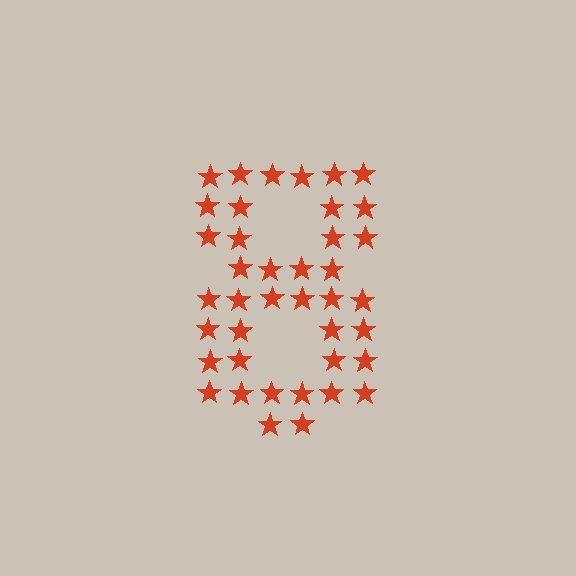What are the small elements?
The small elements are stars.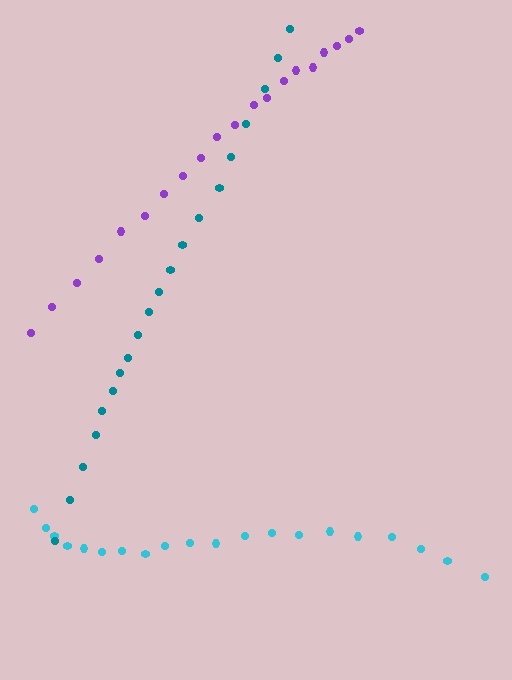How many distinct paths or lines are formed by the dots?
There are 3 distinct paths.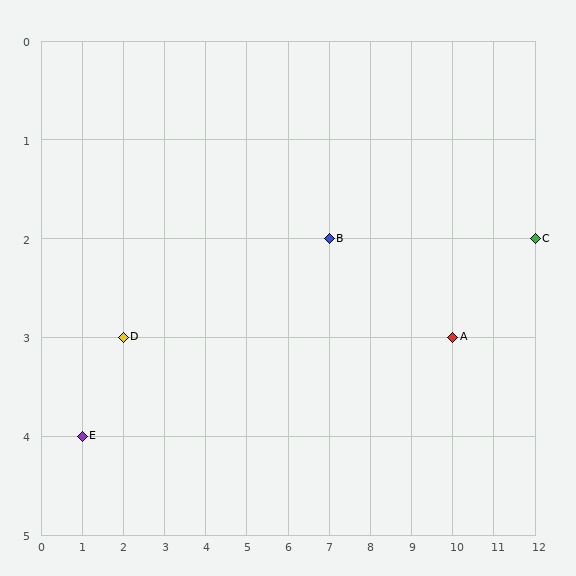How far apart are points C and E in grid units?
Points C and E are 11 columns and 2 rows apart (about 11.2 grid units diagonally).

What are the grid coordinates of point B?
Point B is at grid coordinates (7, 2).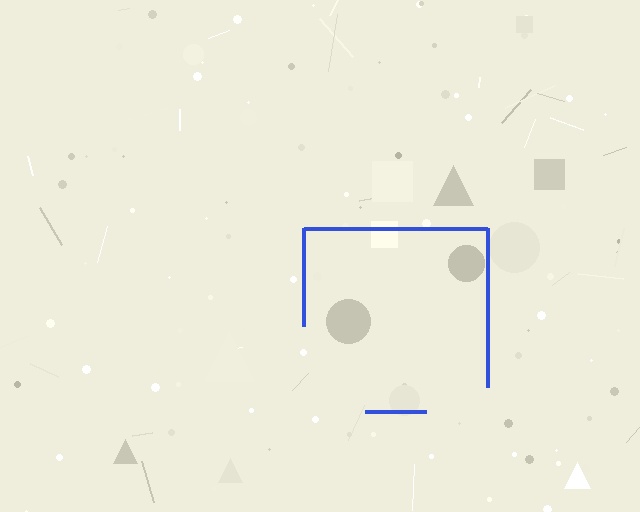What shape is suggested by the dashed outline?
The dashed outline suggests a square.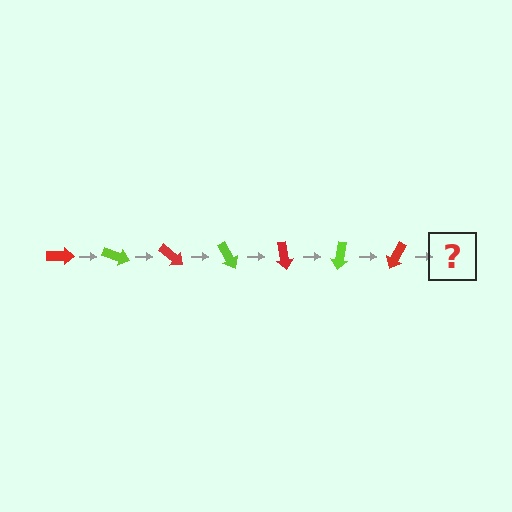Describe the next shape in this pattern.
It should be a lime arrow, rotated 140 degrees from the start.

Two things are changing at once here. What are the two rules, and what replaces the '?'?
The two rules are that it rotates 20 degrees each step and the color cycles through red and lime. The '?' should be a lime arrow, rotated 140 degrees from the start.